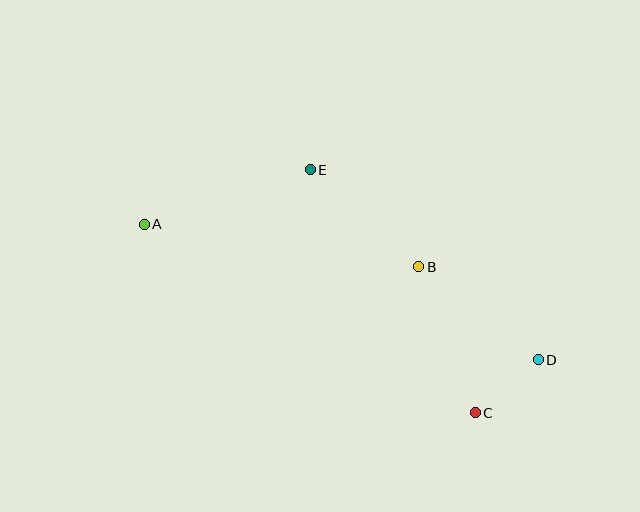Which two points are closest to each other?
Points C and D are closest to each other.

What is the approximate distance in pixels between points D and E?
The distance between D and E is approximately 297 pixels.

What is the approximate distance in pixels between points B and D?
The distance between B and D is approximately 152 pixels.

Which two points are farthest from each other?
Points A and D are farthest from each other.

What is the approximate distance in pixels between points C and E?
The distance between C and E is approximately 294 pixels.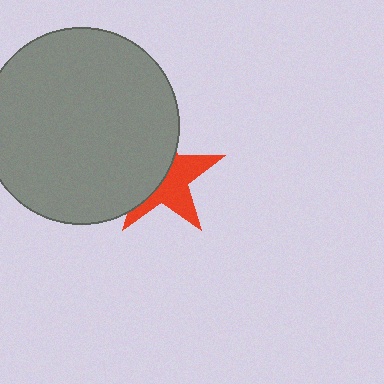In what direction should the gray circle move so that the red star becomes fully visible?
The gray circle should move left. That is the shortest direction to clear the overlap and leave the red star fully visible.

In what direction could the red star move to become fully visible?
The red star could move right. That would shift it out from behind the gray circle entirely.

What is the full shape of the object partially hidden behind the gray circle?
The partially hidden object is a red star.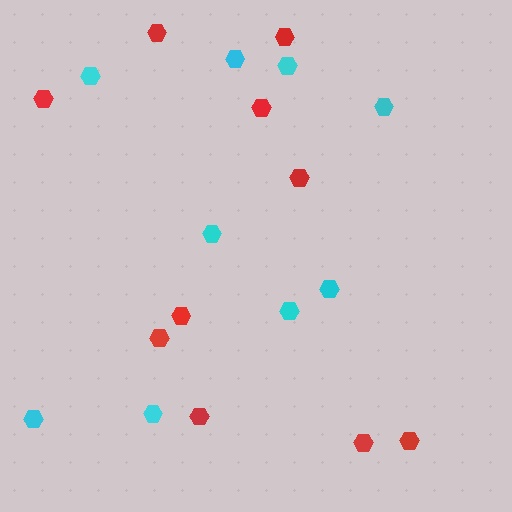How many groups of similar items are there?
There are 2 groups: one group of cyan hexagons (9) and one group of red hexagons (10).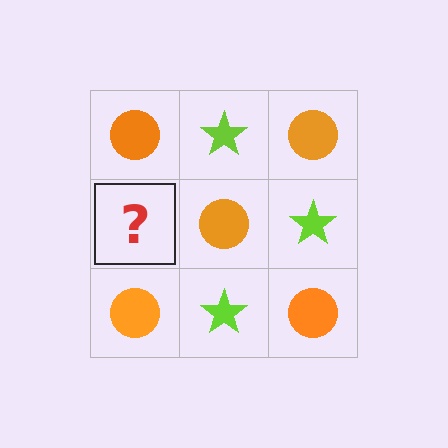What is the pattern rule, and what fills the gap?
The rule is that it alternates orange circle and lime star in a checkerboard pattern. The gap should be filled with a lime star.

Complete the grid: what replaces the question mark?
The question mark should be replaced with a lime star.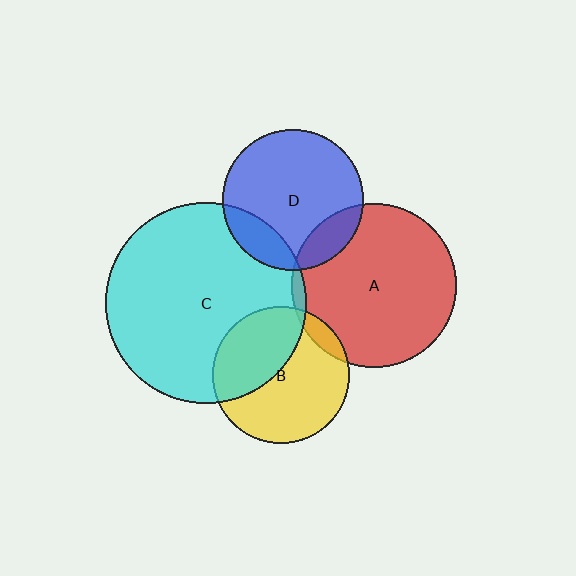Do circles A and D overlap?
Yes.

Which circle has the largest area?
Circle C (cyan).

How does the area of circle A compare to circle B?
Approximately 1.4 times.